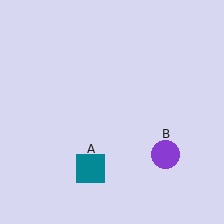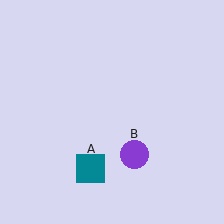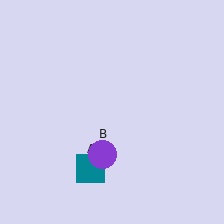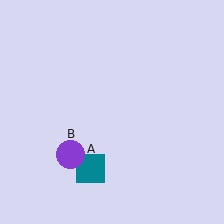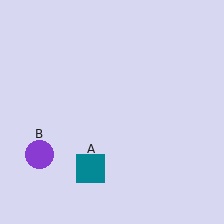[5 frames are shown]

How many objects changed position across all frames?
1 object changed position: purple circle (object B).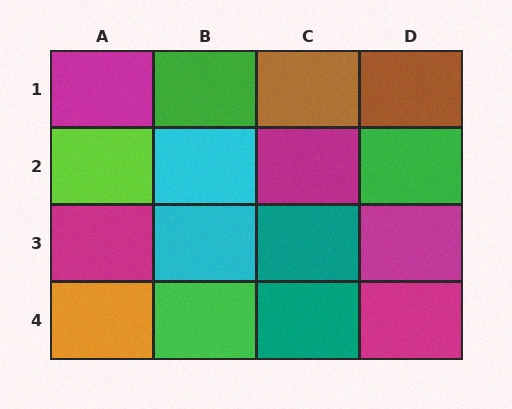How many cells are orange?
1 cell is orange.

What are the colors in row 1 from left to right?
Magenta, green, brown, brown.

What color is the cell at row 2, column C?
Magenta.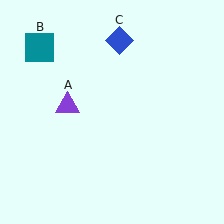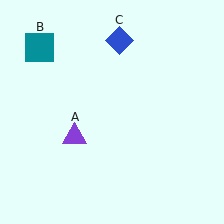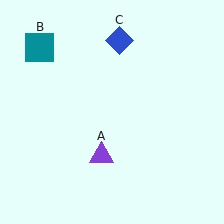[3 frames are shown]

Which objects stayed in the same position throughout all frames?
Teal square (object B) and blue diamond (object C) remained stationary.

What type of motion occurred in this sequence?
The purple triangle (object A) rotated counterclockwise around the center of the scene.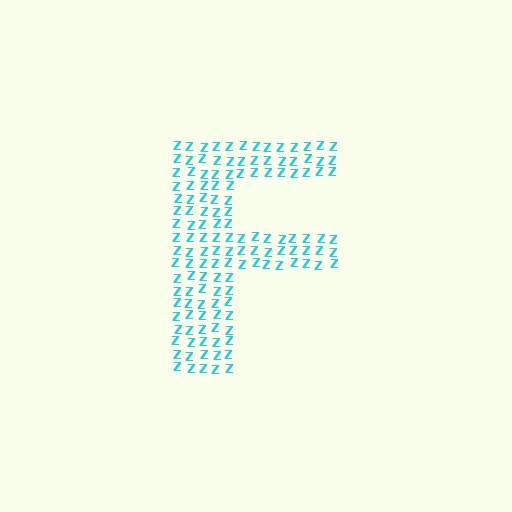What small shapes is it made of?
It is made of small letter Z's.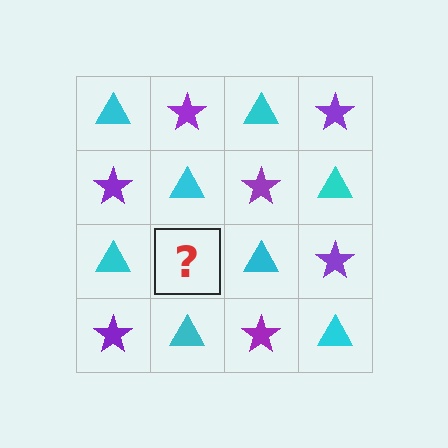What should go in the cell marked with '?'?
The missing cell should contain a purple star.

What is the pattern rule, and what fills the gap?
The rule is that it alternates cyan triangle and purple star in a checkerboard pattern. The gap should be filled with a purple star.